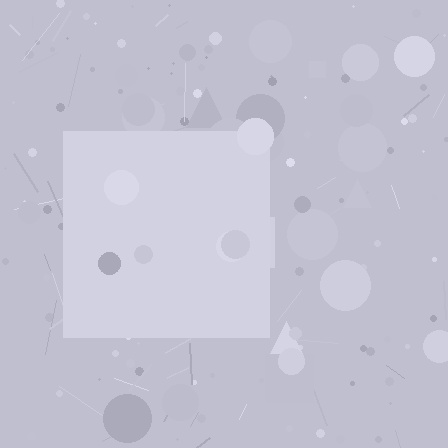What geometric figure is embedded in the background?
A square is embedded in the background.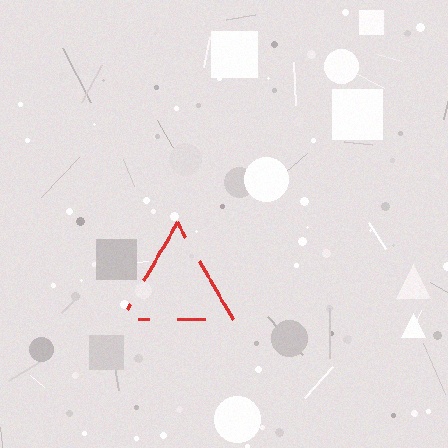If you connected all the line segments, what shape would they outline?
They would outline a triangle.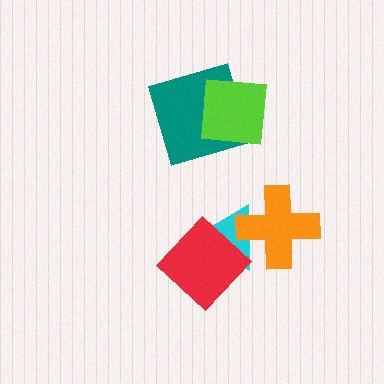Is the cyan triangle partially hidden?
Yes, it is partially covered by another shape.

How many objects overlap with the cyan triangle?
2 objects overlap with the cyan triangle.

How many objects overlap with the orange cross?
1 object overlaps with the orange cross.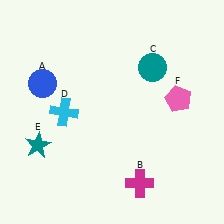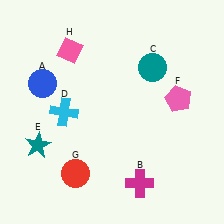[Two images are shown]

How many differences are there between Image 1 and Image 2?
There are 2 differences between the two images.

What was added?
A red circle (G), a pink diamond (H) were added in Image 2.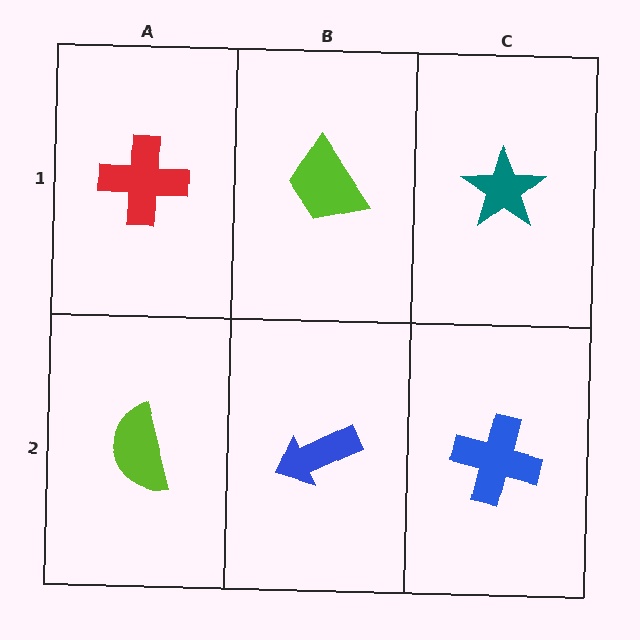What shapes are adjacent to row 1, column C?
A blue cross (row 2, column C), a lime trapezoid (row 1, column B).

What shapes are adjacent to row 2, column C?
A teal star (row 1, column C), a blue arrow (row 2, column B).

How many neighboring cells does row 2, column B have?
3.